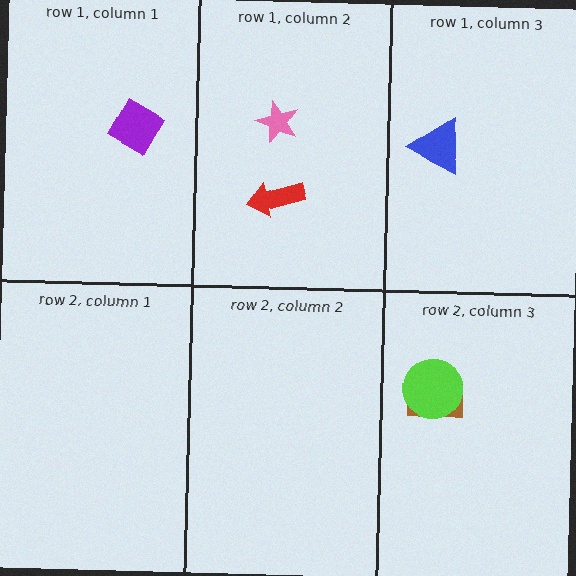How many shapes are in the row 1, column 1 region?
1.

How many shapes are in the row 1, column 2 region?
2.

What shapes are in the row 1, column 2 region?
The red arrow, the pink star.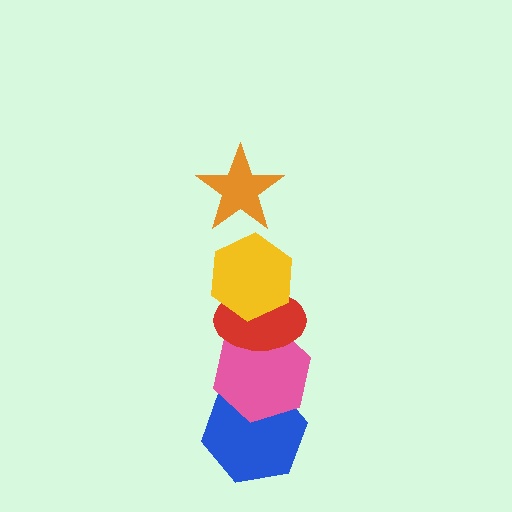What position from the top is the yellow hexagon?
The yellow hexagon is 2nd from the top.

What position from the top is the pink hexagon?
The pink hexagon is 4th from the top.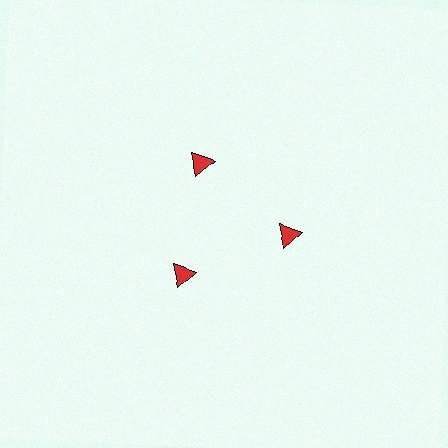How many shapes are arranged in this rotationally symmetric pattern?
There are 3 shapes, arranged in 3 groups of 1.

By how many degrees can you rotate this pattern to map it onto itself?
The pattern maps onto itself every 120 degrees of rotation.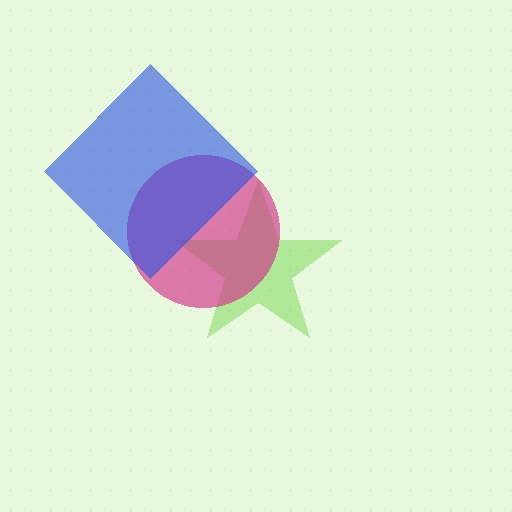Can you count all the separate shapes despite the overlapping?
Yes, there are 3 separate shapes.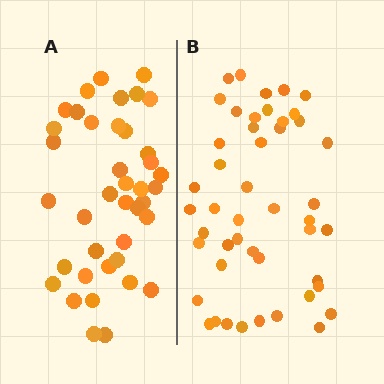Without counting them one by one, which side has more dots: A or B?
Region B (the right region) has more dots.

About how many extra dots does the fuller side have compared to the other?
Region B has roughly 8 or so more dots than region A.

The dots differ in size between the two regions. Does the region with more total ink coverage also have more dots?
No. Region A has more total ink coverage because its dots are larger, but region B actually contains more individual dots. Total area can be misleading — the number of items is what matters here.